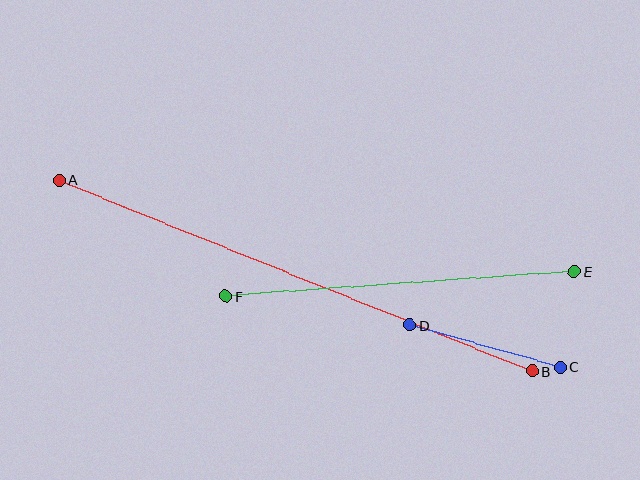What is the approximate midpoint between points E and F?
The midpoint is at approximately (400, 284) pixels.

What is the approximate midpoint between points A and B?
The midpoint is at approximately (296, 276) pixels.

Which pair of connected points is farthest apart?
Points A and B are farthest apart.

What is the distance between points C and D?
The distance is approximately 156 pixels.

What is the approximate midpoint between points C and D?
The midpoint is at approximately (485, 346) pixels.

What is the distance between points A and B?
The distance is approximately 510 pixels.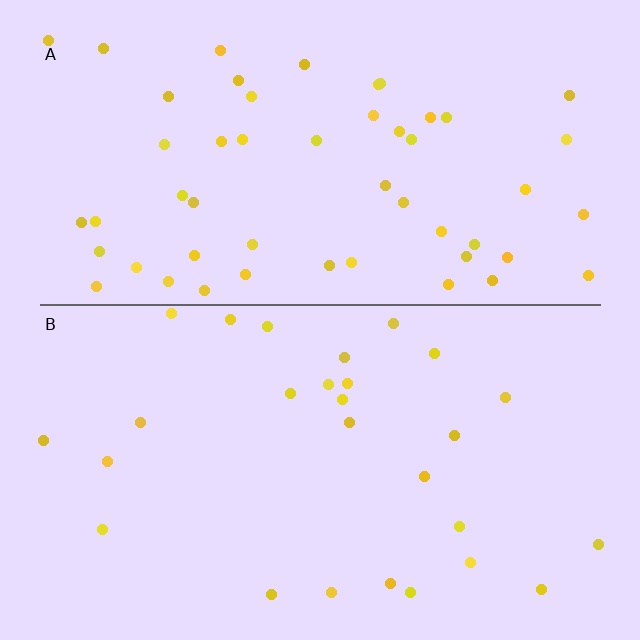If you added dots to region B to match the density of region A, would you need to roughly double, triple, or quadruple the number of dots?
Approximately double.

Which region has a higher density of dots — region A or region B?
A (the top).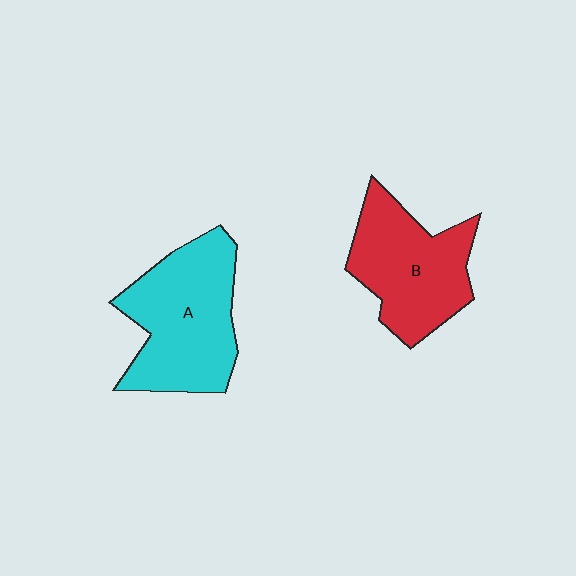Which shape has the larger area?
Shape A (cyan).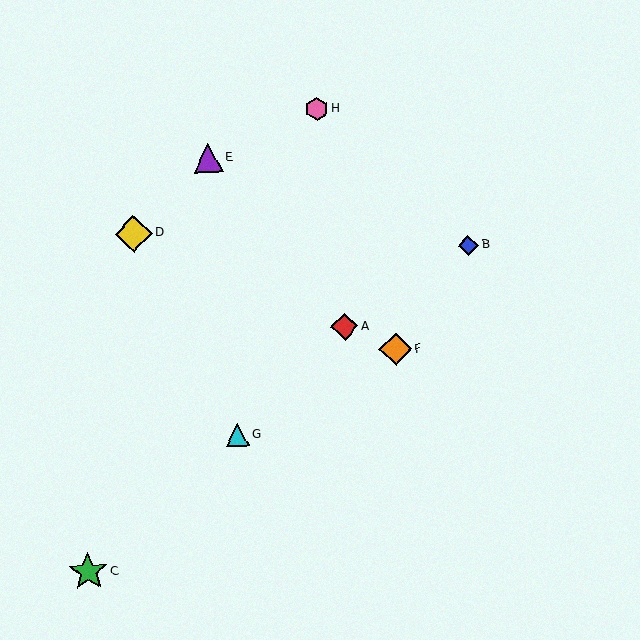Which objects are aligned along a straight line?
Objects A, D, F are aligned along a straight line.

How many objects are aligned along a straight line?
3 objects (A, D, F) are aligned along a straight line.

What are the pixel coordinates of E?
Object E is at (208, 158).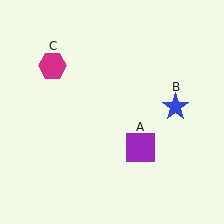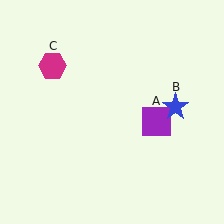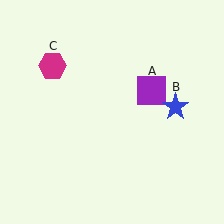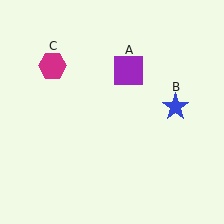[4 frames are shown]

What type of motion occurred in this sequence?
The purple square (object A) rotated counterclockwise around the center of the scene.